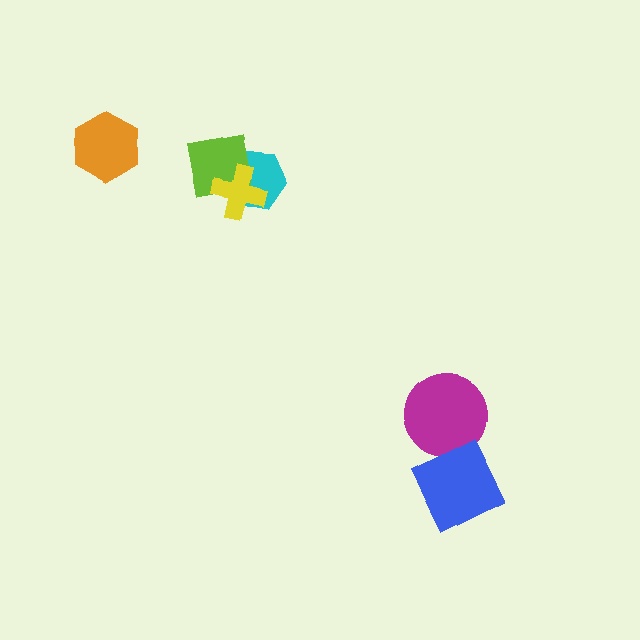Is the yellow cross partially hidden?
No, no other shape covers it.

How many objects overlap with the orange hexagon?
0 objects overlap with the orange hexagon.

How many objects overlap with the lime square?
2 objects overlap with the lime square.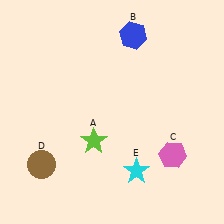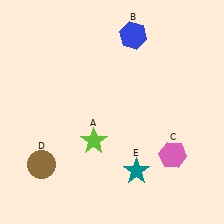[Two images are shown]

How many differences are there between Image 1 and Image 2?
There is 1 difference between the two images.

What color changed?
The star (E) changed from cyan in Image 1 to teal in Image 2.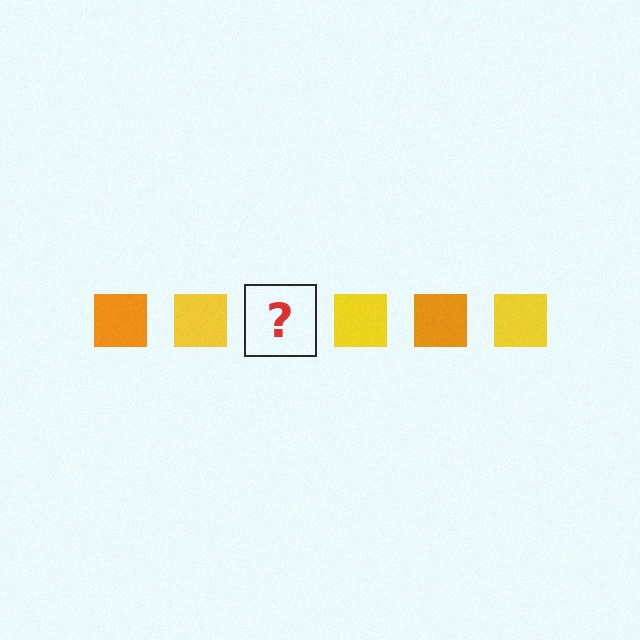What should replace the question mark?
The question mark should be replaced with an orange square.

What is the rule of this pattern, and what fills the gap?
The rule is that the pattern cycles through orange, yellow squares. The gap should be filled with an orange square.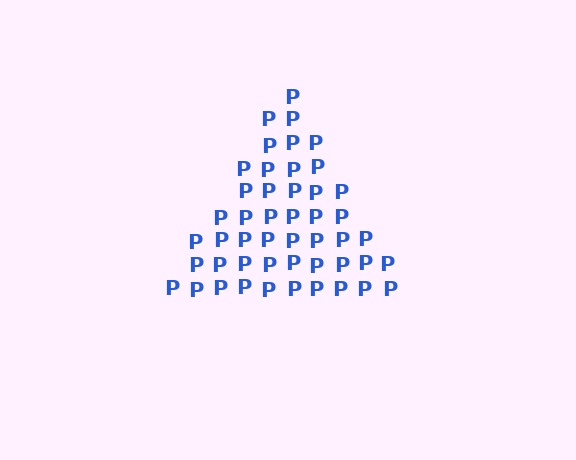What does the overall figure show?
The overall figure shows a triangle.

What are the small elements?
The small elements are letter P's.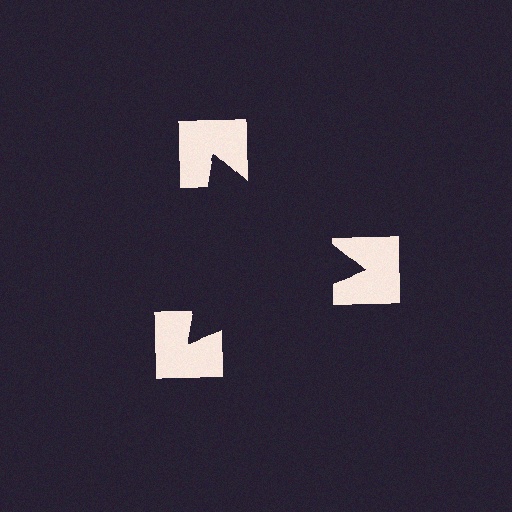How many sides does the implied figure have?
3 sides.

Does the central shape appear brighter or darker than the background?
It typically appears slightly darker than the background, even though no actual brightness change is drawn.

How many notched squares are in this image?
There are 3 — one at each vertex of the illusory triangle.